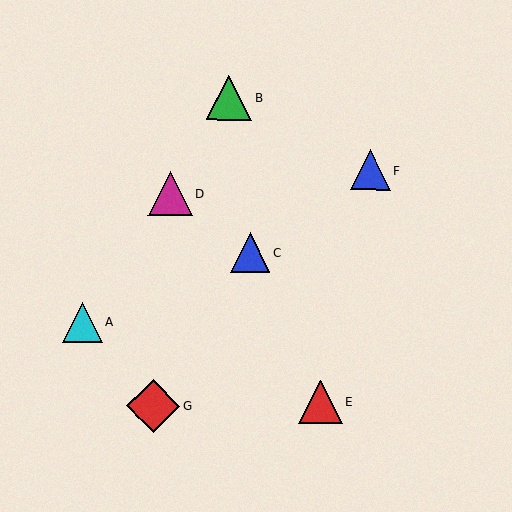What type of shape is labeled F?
Shape F is a blue triangle.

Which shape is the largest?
The red diamond (labeled G) is the largest.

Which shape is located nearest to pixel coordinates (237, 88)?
The green triangle (labeled B) at (229, 97) is nearest to that location.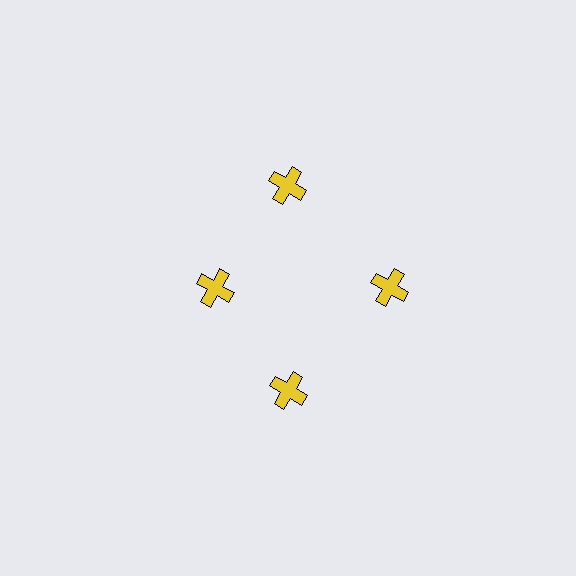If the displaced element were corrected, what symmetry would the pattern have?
It would have 4-fold rotational symmetry — the pattern would map onto itself every 90 degrees.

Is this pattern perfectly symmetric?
No. The 4 yellow crosses are arranged in a ring, but one element near the 9 o'clock position is pulled inward toward the center, breaking the 4-fold rotational symmetry.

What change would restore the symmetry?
The symmetry would be restored by moving it outward, back onto the ring so that all 4 crosses sit at equal angles and equal distance from the center.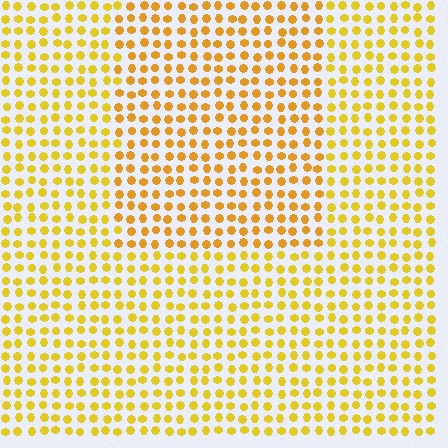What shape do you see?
I see a rectangle.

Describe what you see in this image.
The image is filled with small yellow elements in a uniform arrangement. A rectangle-shaped region is visible where the elements are tinted to a slightly different hue, forming a subtle color boundary.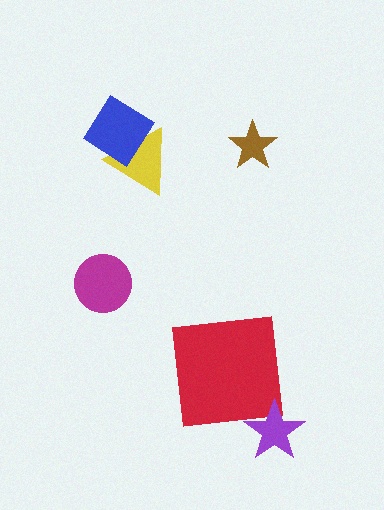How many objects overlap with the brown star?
0 objects overlap with the brown star.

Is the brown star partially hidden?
No, no other shape covers it.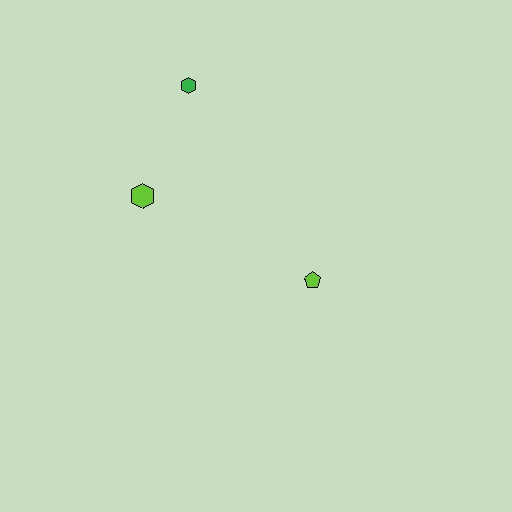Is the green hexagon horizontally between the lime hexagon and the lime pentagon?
Yes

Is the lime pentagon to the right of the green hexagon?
Yes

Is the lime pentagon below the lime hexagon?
Yes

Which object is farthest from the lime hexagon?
The lime pentagon is farthest from the lime hexagon.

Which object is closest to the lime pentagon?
The lime hexagon is closest to the lime pentagon.